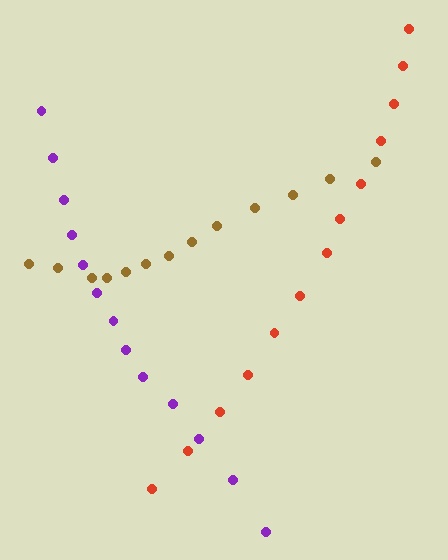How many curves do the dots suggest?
There are 3 distinct paths.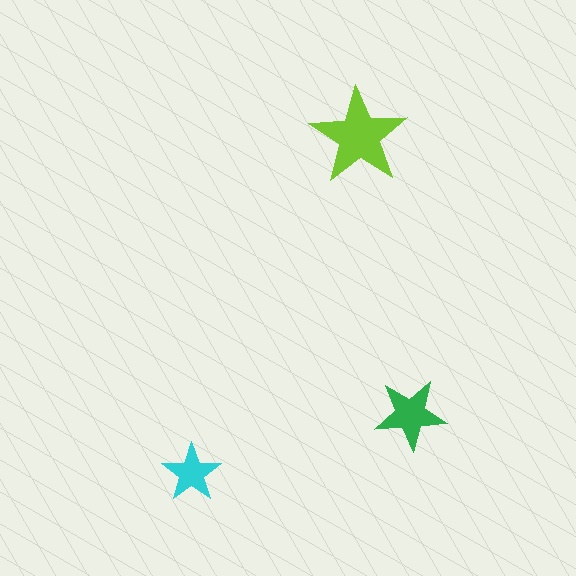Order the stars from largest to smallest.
the lime one, the green one, the cyan one.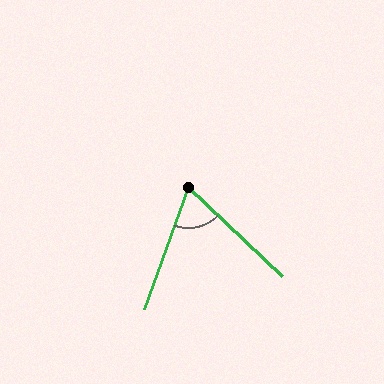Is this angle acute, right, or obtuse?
It is acute.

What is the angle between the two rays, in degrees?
Approximately 67 degrees.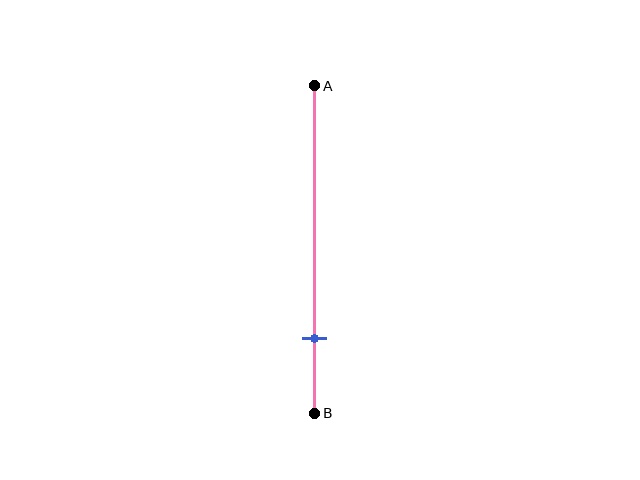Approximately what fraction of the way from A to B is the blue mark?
The blue mark is approximately 75% of the way from A to B.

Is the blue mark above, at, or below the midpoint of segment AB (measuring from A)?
The blue mark is below the midpoint of segment AB.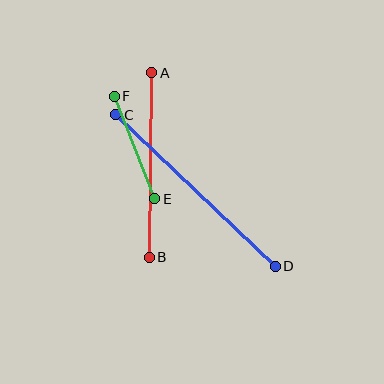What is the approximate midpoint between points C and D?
The midpoint is at approximately (195, 190) pixels.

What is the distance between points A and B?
The distance is approximately 185 pixels.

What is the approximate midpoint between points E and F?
The midpoint is at approximately (135, 147) pixels.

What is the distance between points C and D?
The distance is approximately 220 pixels.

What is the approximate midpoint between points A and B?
The midpoint is at approximately (151, 165) pixels.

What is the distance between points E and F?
The distance is approximately 110 pixels.